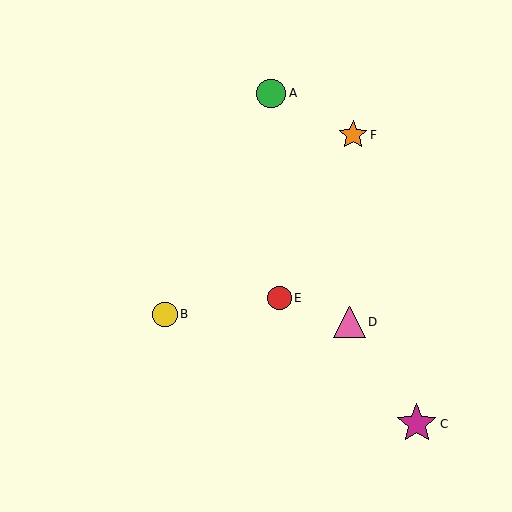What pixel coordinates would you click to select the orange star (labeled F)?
Click at (353, 135) to select the orange star F.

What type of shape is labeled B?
Shape B is a yellow circle.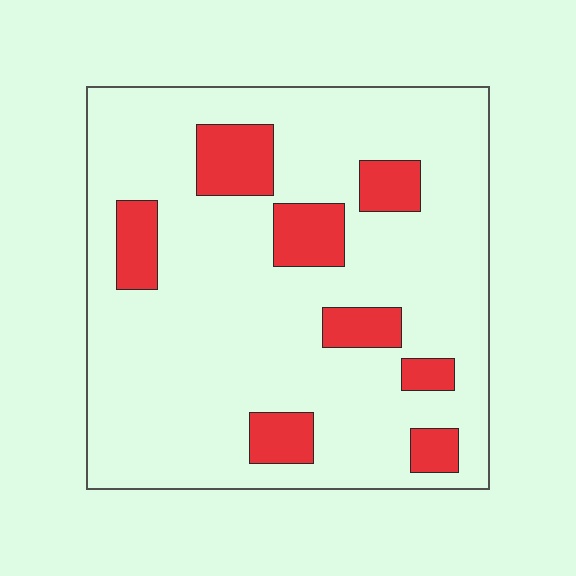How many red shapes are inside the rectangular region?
8.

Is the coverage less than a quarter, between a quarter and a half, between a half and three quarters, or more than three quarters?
Less than a quarter.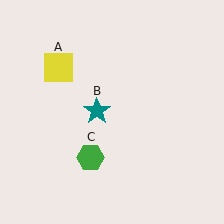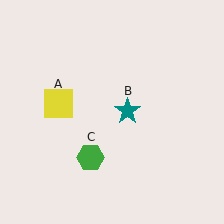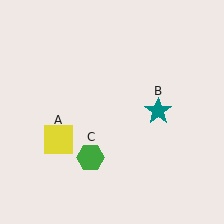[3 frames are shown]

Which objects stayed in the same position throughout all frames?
Green hexagon (object C) remained stationary.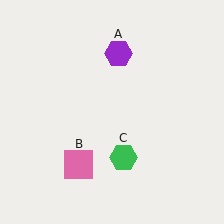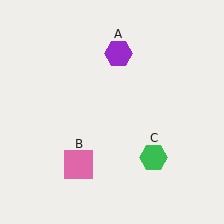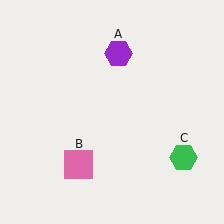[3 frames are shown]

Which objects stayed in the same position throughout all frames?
Purple hexagon (object A) and pink square (object B) remained stationary.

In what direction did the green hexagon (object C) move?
The green hexagon (object C) moved right.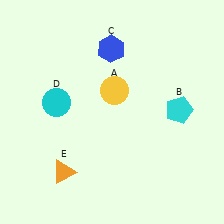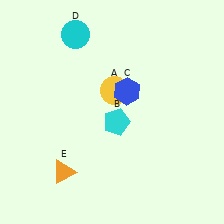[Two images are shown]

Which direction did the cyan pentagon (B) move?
The cyan pentagon (B) moved left.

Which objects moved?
The objects that moved are: the cyan pentagon (B), the blue hexagon (C), the cyan circle (D).